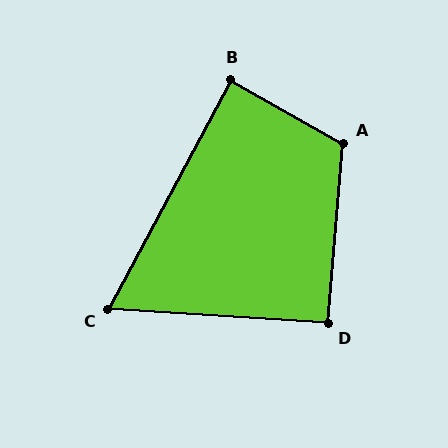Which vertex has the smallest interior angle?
C, at approximately 65 degrees.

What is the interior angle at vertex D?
Approximately 91 degrees (approximately right).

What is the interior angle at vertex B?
Approximately 89 degrees (approximately right).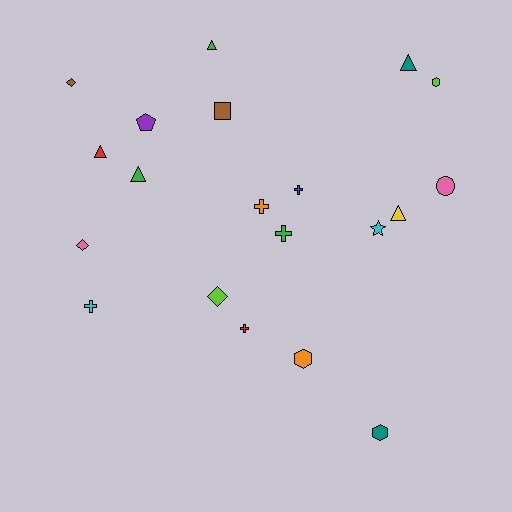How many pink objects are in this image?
There are 2 pink objects.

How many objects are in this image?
There are 20 objects.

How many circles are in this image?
There is 1 circle.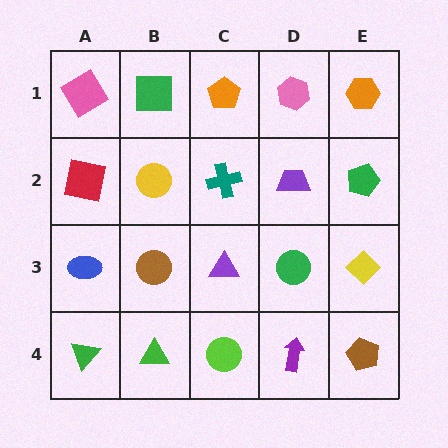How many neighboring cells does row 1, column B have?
3.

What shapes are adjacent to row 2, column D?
A pink hexagon (row 1, column D), a green circle (row 3, column D), a teal cross (row 2, column C), a green pentagon (row 2, column E).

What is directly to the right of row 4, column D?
A brown pentagon.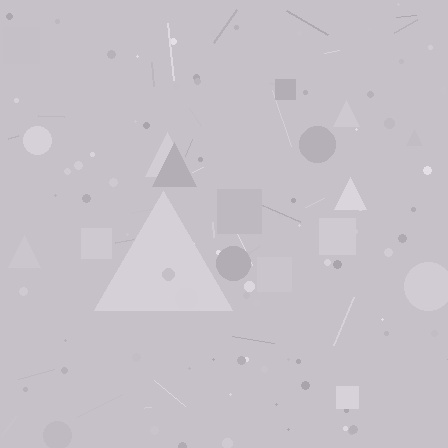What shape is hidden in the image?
A triangle is hidden in the image.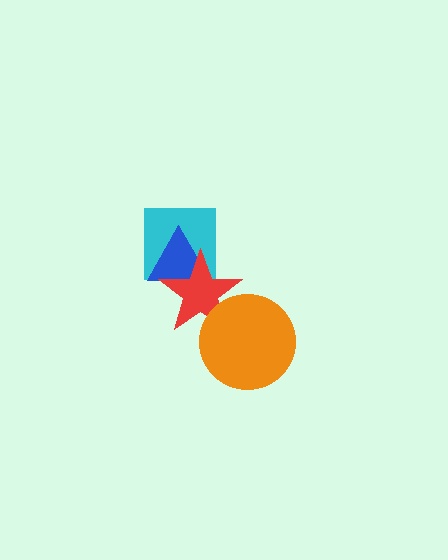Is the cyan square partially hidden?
Yes, it is partially covered by another shape.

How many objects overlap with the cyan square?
2 objects overlap with the cyan square.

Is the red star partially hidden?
Yes, it is partially covered by another shape.